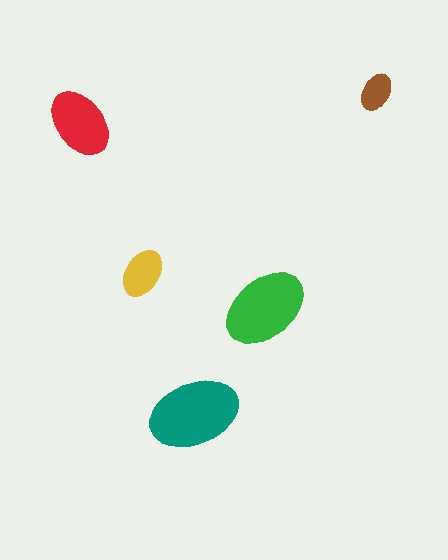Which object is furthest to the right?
The brown ellipse is rightmost.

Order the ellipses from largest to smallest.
the teal one, the green one, the red one, the yellow one, the brown one.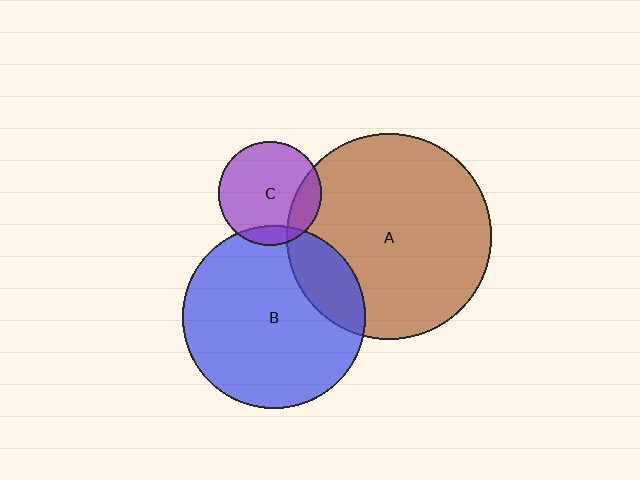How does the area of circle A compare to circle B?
Approximately 1.3 times.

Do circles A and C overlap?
Yes.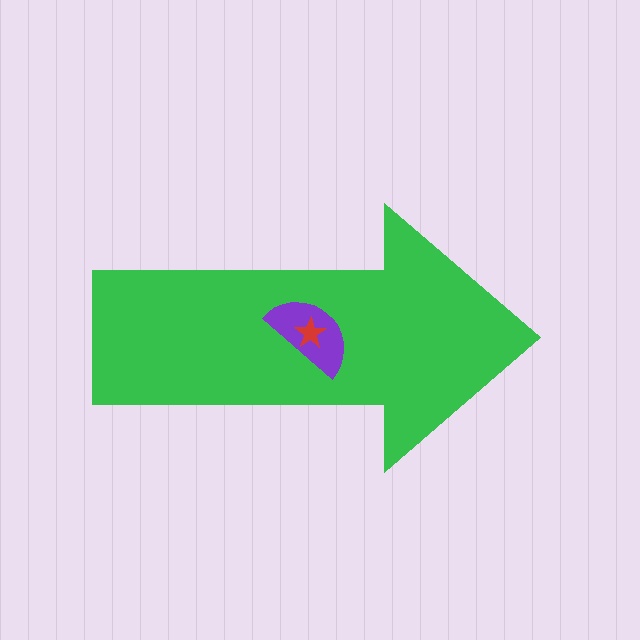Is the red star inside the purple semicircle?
Yes.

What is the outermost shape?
The green arrow.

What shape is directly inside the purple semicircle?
The red star.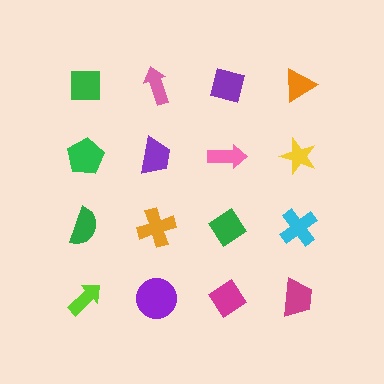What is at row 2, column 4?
A yellow star.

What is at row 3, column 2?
An orange cross.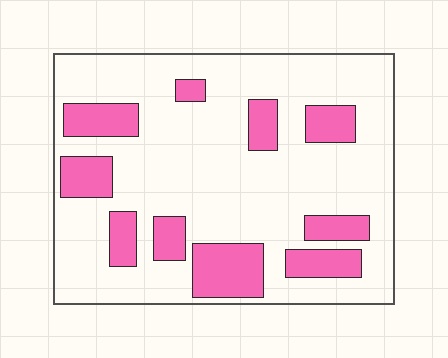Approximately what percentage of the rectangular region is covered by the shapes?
Approximately 25%.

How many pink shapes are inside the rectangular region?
10.